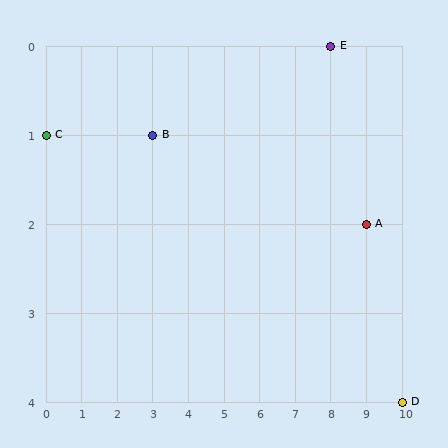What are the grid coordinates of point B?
Point B is at grid coordinates (3, 1).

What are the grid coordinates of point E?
Point E is at grid coordinates (8, 0).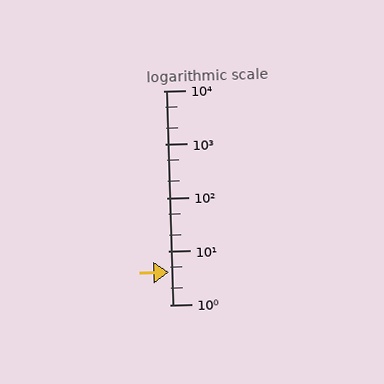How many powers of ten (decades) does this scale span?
The scale spans 4 decades, from 1 to 10000.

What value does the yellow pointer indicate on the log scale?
The pointer indicates approximately 4.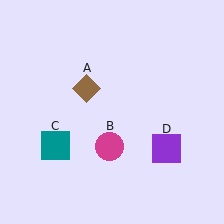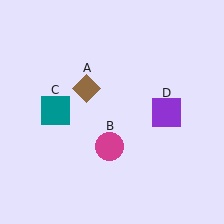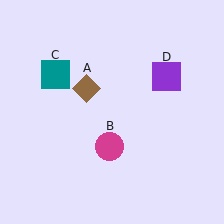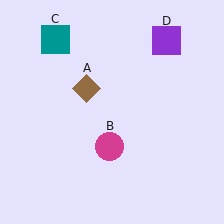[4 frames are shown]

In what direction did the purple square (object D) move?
The purple square (object D) moved up.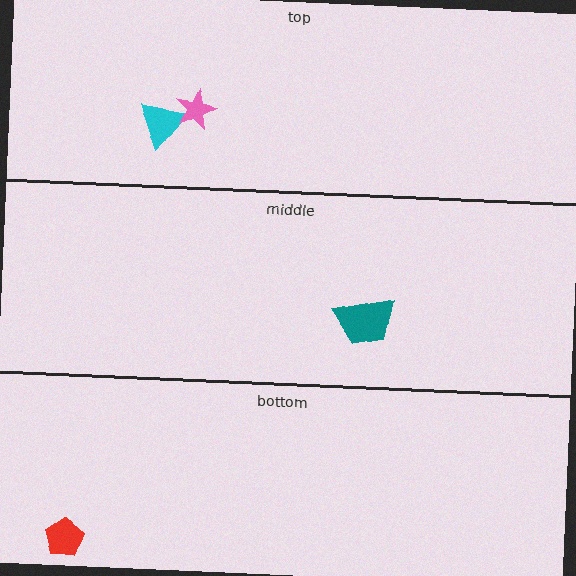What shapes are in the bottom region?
The red pentagon.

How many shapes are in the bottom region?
1.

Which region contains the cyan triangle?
The top region.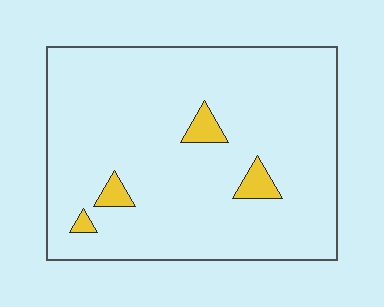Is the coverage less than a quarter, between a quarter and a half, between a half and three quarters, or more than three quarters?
Less than a quarter.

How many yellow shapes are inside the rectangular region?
4.